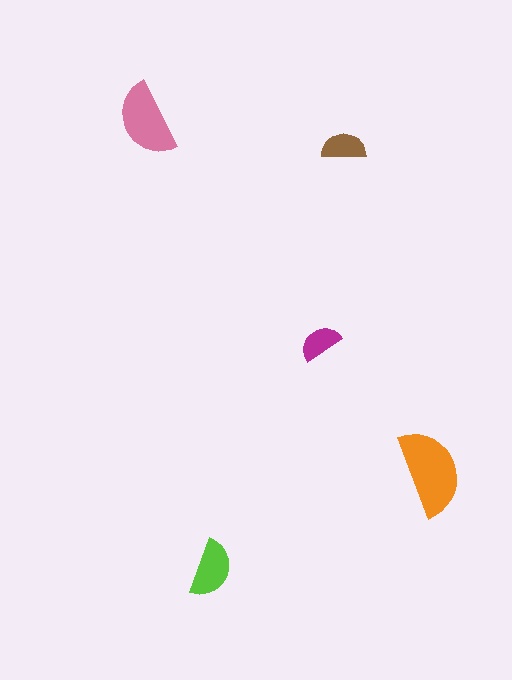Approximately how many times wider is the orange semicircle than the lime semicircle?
About 1.5 times wider.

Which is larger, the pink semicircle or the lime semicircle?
The pink one.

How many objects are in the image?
There are 5 objects in the image.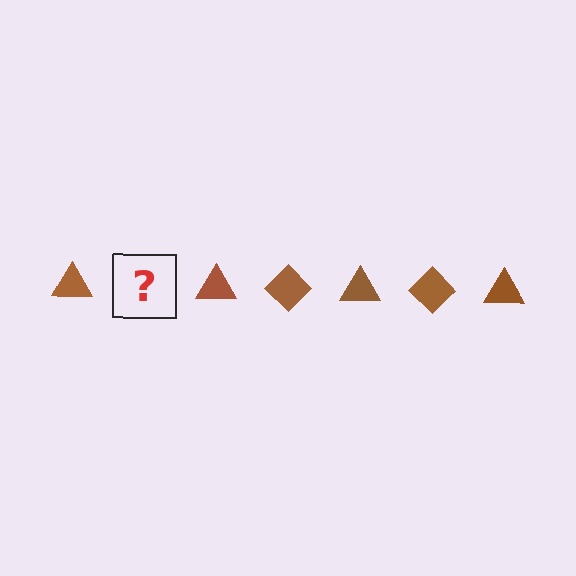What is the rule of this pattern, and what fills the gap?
The rule is that the pattern cycles through triangle, diamond shapes in brown. The gap should be filled with a brown diamond.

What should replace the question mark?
The question mark should be replaced with a brown diamond.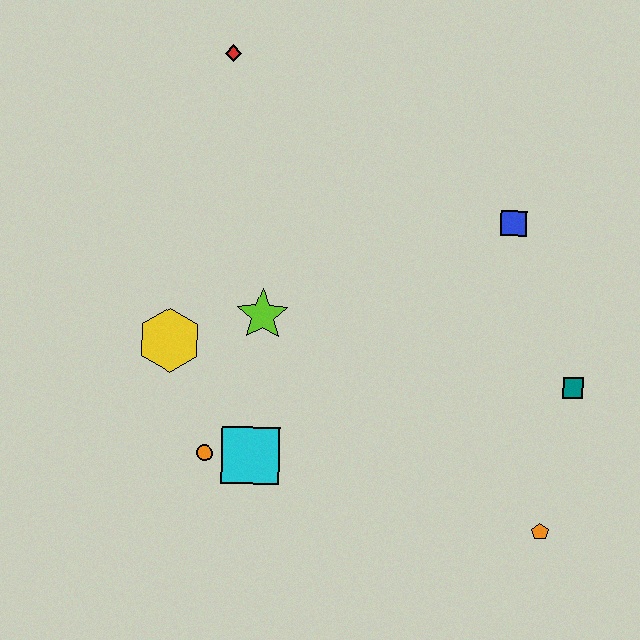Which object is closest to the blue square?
The teal square is closest to the blue square.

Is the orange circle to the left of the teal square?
Yes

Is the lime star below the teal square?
No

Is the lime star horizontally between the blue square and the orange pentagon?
No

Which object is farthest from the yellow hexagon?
The orange pentagon is farthest from the yellow hexagon.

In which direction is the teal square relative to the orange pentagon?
The teal square is above the orange pentagon.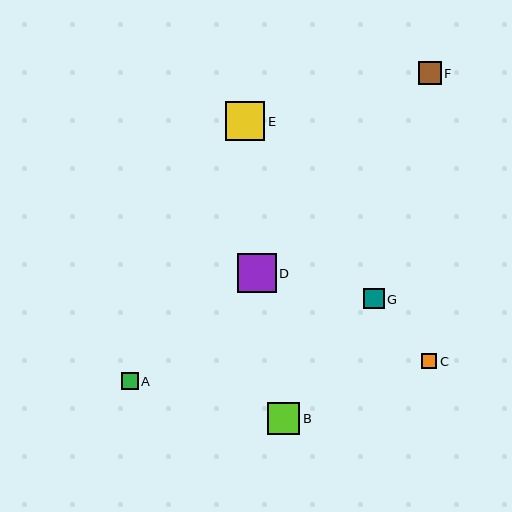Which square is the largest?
Square E is the largest with a size of approximately 39 pixels.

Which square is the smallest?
Square C is the smallest with a size of approximately 15 pixels.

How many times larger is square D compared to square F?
Square D is approximately 1.7 times the size of square F.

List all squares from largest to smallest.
From largest to smallest: E, D, B, F, G, A, C.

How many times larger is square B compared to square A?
Square B is approximately 1.9 times the size of square A.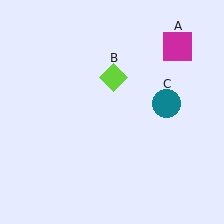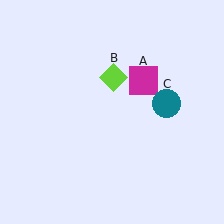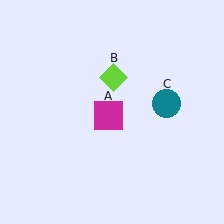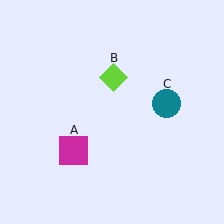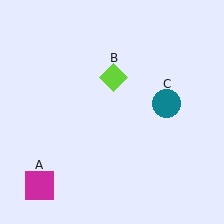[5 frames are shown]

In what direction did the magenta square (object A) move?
The magenta square (object A) moved down and to the left.